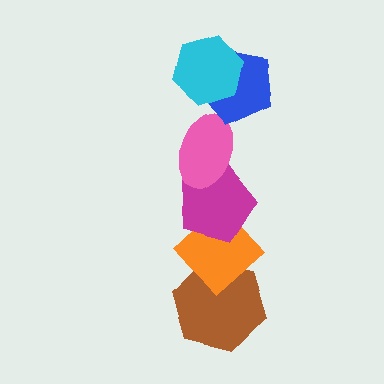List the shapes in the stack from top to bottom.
From top to bottom: the cyan hexagon, the blue pentagon, the pink ellipse, the magenta pentagon, the orange diamond, the brown hexagon.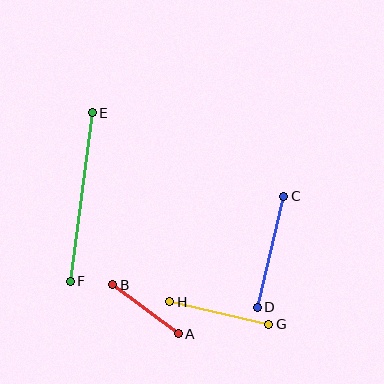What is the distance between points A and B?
The distance is approximately 82 pixels.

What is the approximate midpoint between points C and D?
The midpoint is at approximately (271, 252) pixels.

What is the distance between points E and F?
The distance is approximately 170 pixels.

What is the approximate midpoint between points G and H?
The midpoint is at approximately (219, 313) pixels.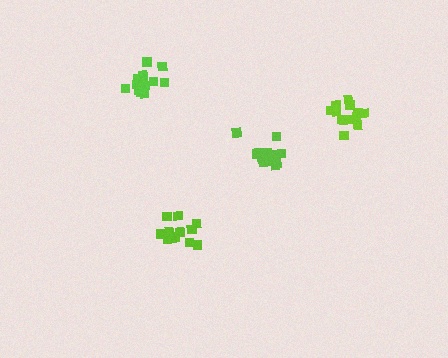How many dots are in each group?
Group 1: 12 dots, Group 2: 15 dots, Group 3: 13 dots, Group 4: 15 dots (55 total).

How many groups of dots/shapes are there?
There are 4 groups.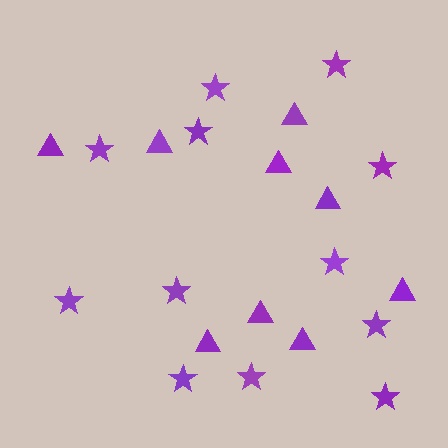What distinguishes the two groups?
There are 2 groups: one group of stars (12) and one group of triangles (9).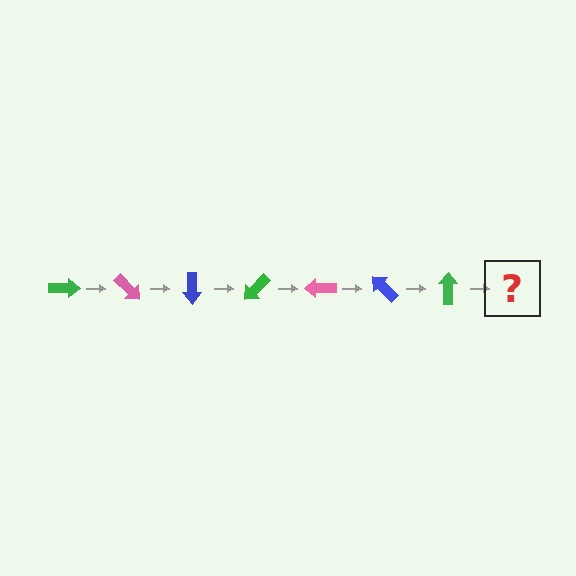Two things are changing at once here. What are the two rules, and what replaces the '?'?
The two rules are that it rotates 45 degrees each step and the color cycles through green, pink, and blue. The '?' should be a pink arrow, rotated 315 degrees from the start.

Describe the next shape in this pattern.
It should be a pink arrow, rotated 315 degrees from the start.